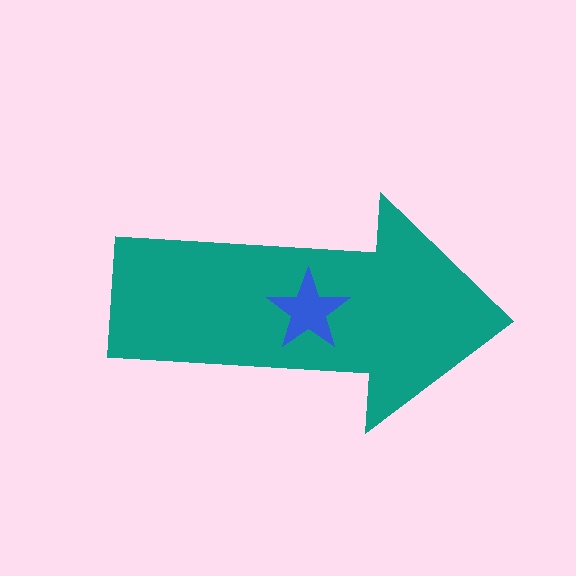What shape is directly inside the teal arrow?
The blue star.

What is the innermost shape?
The blue star.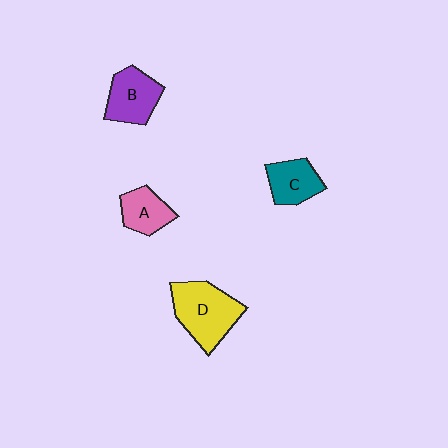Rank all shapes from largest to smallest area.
From largest to smallest: D (yellow), B (purple), C (teal), A (pink).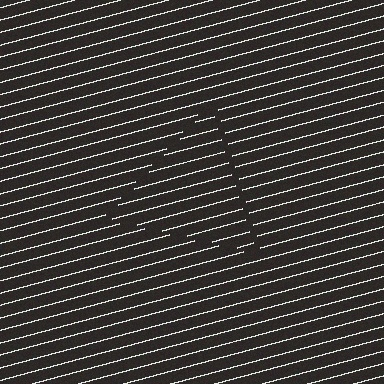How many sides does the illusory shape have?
3 sides — the line-ends trace a triangle.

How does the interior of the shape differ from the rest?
The interior of the shape contains the same grating, shifted by half a period — the contour is defined by the phase discontinuity where line-ends from the inner and outer gratings abut.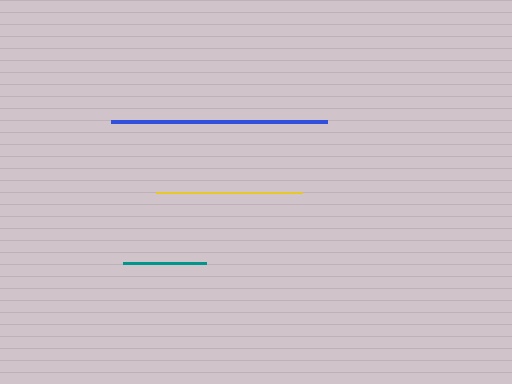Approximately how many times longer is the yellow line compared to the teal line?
The yellow line is approximately 1.8 times the length of the teal line.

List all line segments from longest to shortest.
From longest to shortest: blue, yellow, teal.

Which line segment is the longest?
The blue line is the longest at approximately 216 pixels.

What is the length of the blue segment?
The blue segment is approximately 216 pixels long.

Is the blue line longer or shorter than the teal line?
The blue line is longer than the teal line.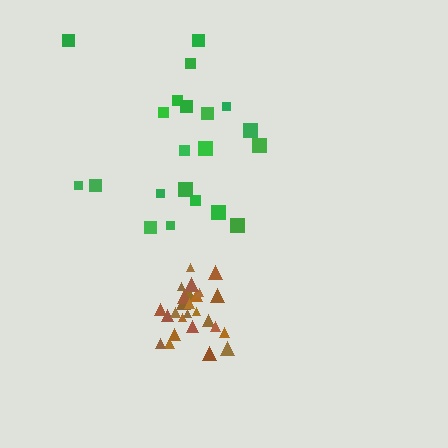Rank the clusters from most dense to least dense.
brown, green.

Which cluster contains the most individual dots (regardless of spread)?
Brown (26).